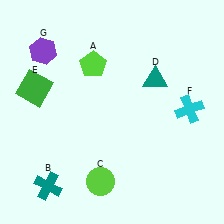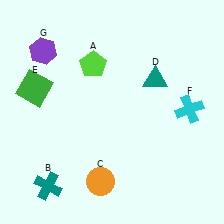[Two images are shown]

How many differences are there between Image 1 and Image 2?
There is 1 difference between the two images.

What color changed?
The circle (C) changed from lime in Image 1 to orange in Image 2.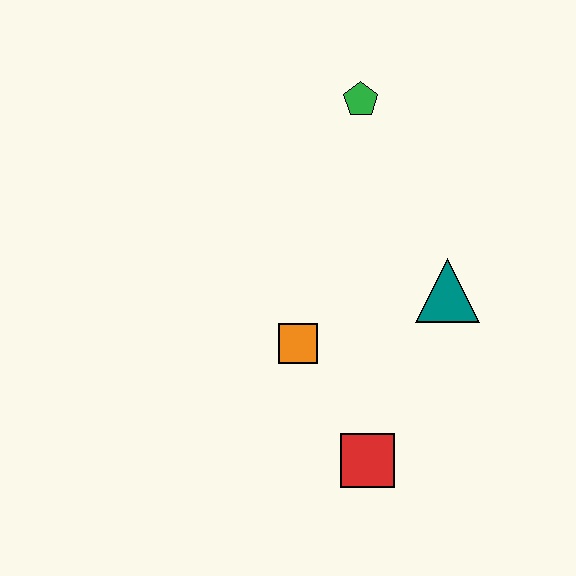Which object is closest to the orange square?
The red square is closest to the orange square.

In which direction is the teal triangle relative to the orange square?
The teal triangle is to the right of the orange square.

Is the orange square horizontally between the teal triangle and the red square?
No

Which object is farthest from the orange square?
The green pentagon is farthest from the orange square.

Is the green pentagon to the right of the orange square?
Yes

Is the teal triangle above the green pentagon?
No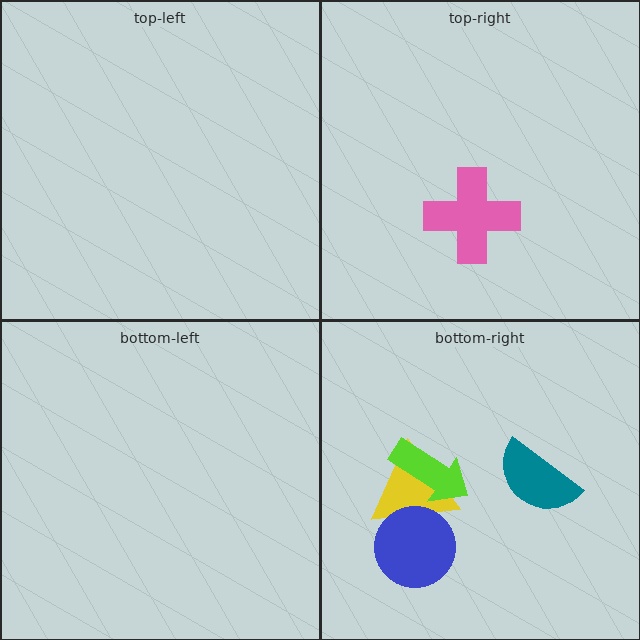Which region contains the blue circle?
The bottom-right region.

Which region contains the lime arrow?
The bottom-right region.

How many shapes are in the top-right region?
1.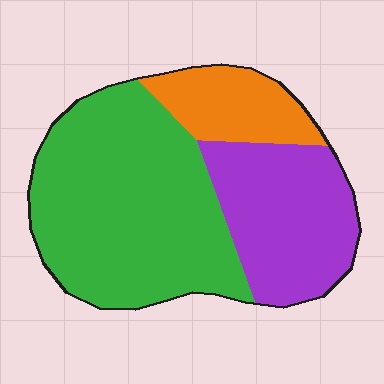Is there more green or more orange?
Green.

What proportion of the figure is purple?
Purple covers around 30% of the figure.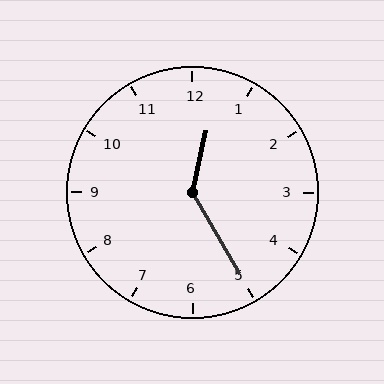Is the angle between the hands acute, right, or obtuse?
It is obtuse.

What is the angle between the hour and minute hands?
Approximately 138 degrees.